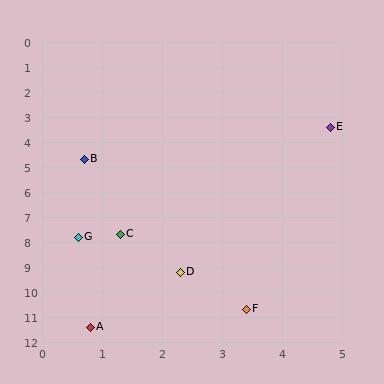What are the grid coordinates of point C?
Point C is at approximately (1.3, 7.7).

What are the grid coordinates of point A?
Point A is at approximately (0.8, 11.4).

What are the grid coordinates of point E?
Point E is at approximately (4.8, 3.4).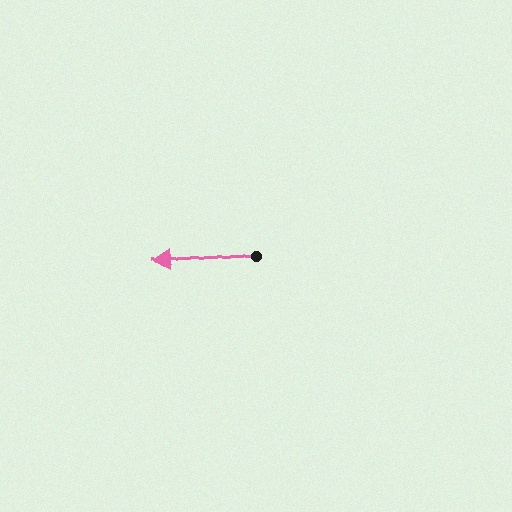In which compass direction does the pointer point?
West.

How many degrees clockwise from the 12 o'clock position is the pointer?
Approximately 266 degrees.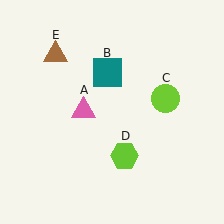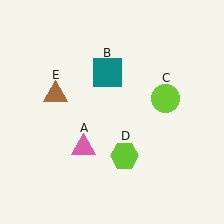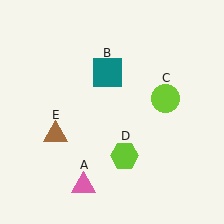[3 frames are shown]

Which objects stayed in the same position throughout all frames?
Teal square (object B) and lime circle (object C) and lime hexagon (object D) remained stationary.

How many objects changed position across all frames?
2 objects changed position: pink triangle (object A), brown triangle (object E).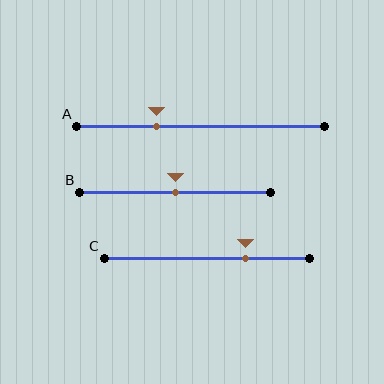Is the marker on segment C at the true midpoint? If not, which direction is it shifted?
No, the marker on segment C is shifted to the right by about 19% of the segment length.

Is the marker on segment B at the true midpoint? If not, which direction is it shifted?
Yes, the marker on segment B is at the true midpoint.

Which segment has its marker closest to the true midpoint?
Segment B has its marker closest to the true midpoint.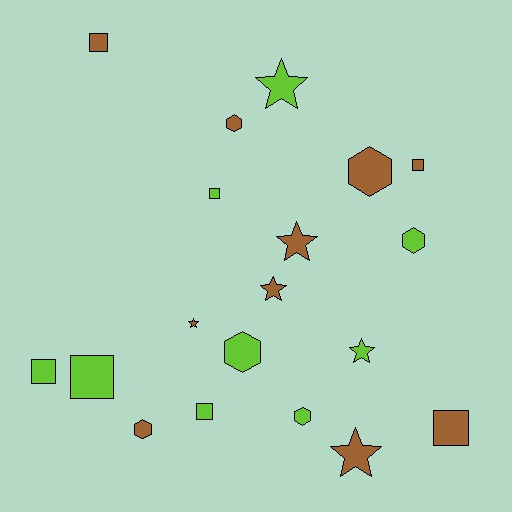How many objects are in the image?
There are 19 objects.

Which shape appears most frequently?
Square, with 7 objects.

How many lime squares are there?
There are 4 lime squares.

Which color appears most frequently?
Brown, with 10 objects.